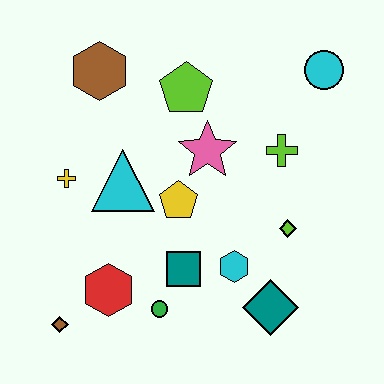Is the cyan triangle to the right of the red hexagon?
Yes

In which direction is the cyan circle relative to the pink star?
The cyan circle is to the right of the pink star.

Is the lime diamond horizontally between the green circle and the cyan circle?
Yes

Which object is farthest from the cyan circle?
The brown diamond is farthest from the cyan circle.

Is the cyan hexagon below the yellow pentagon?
Yes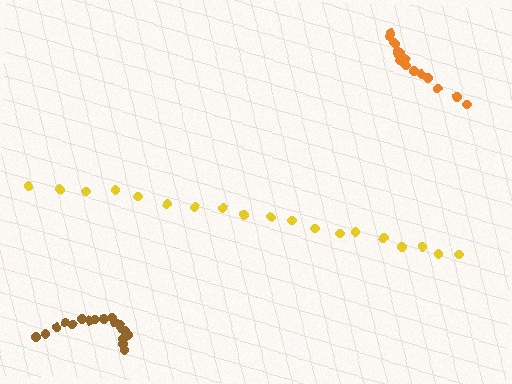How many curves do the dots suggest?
There are 3 distinct paths.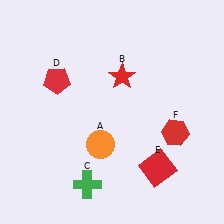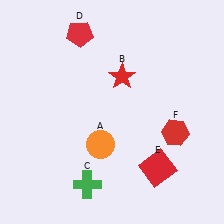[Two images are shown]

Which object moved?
The red pentagon (D) moved up.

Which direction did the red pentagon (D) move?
The red pentagon (D) moved up.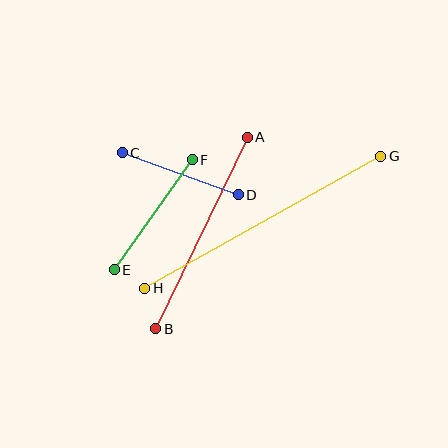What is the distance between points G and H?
The distance is approximately 270 pixels.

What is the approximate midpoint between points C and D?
The midpoint is at approximately (180, 174) pixels.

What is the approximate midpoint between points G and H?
The midpoint is at approximately (263, 222) pixels.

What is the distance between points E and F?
The distance is approximately 135 pixels.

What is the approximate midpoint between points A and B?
The midpoint is at approximately (201, 233) pixels.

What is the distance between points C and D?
The distance is approximately 123 pixels.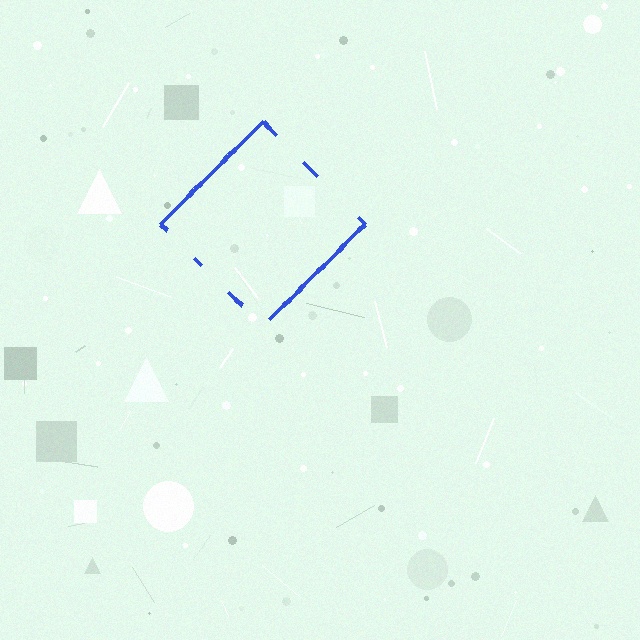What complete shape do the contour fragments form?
The contour fragments form a diamond.